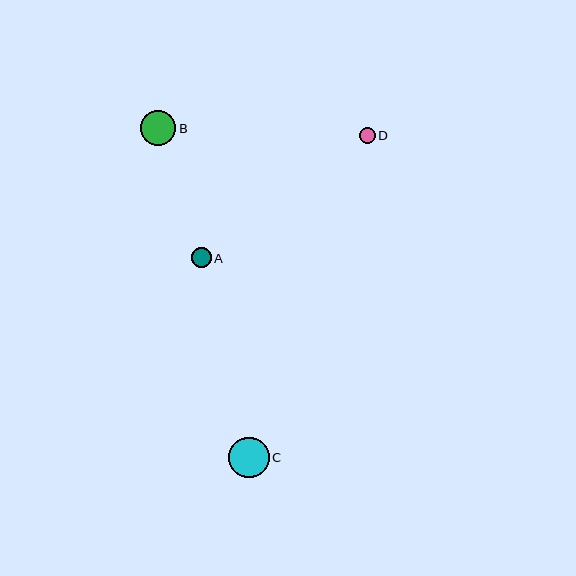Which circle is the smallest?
Circle D is the smallest with a size of approximately 16 pixels.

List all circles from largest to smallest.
From largest to smallest: C, B, A, D.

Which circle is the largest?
Circle C is the largest with a size of approximately 40 pixels.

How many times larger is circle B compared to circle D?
Circle B is approximately 2.2 times the size of circle D.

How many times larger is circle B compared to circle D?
Circle B is approximately 2.2 times the size of circle D.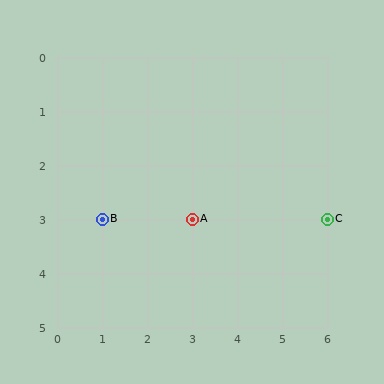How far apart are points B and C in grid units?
Points B and C are 5 columns apart.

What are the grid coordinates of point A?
Point A is at grid coordinates (3, 3).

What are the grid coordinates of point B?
Point B is at grid coordinates (1, 3).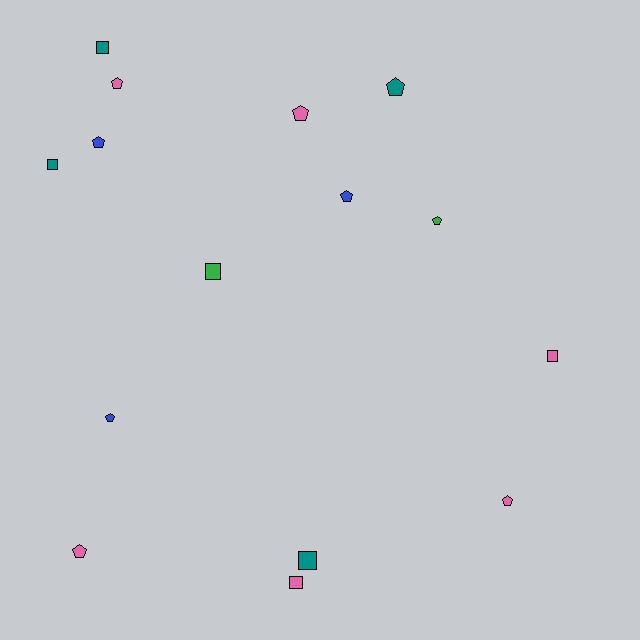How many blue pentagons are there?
There are 3 blue pentagons.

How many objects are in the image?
There are 15 objects.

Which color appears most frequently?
Pink, with 6 objects.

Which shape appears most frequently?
Pentagon, with 9 objects.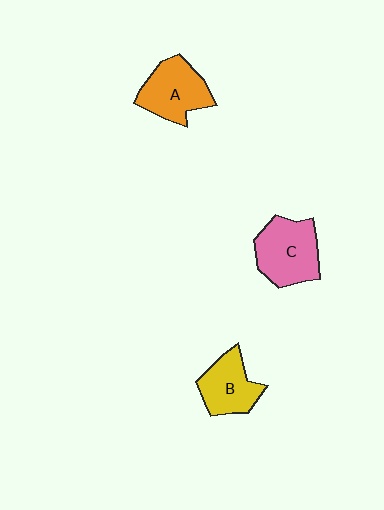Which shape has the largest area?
Shape C (pink).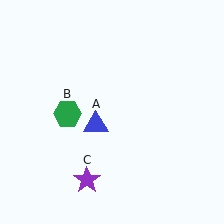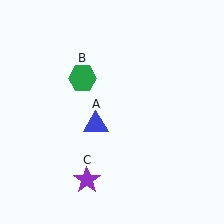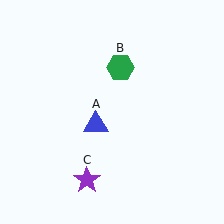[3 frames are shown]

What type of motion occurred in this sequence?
The green hexagon (object B) rotated clockwise around the center of the scene.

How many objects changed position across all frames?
1 object changed position: green hexagon (object B).